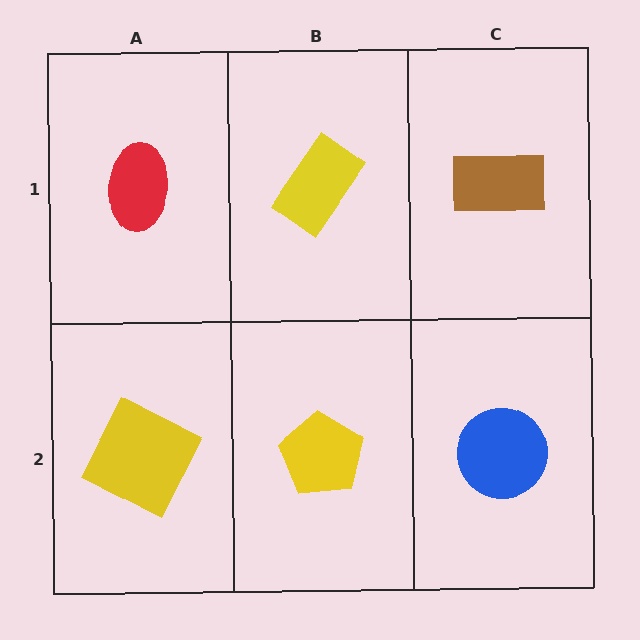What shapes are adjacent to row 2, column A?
A red ellipse (row 1, column A), a yellow pentagon (row 2, column B).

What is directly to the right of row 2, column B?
A blue circle.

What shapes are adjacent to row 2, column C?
A brown rectangle (row 1, column C), a yellow pentagon (row 2, column B).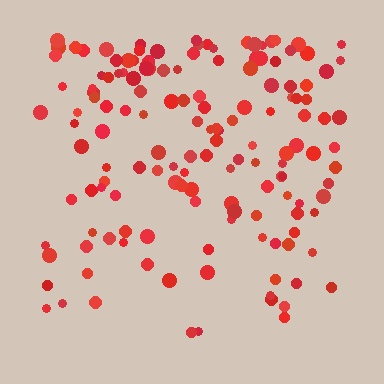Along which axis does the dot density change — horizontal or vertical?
Vertical.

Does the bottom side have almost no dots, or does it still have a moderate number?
Still a moderate number, just noticeably fewer than the top.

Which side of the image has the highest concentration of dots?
The top.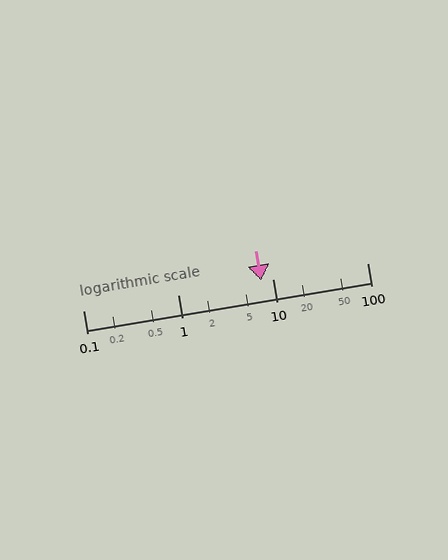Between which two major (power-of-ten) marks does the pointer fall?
The pointer is between 1 and 10.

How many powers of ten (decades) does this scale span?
The scale spans 3 decades, from 0.1 to 100.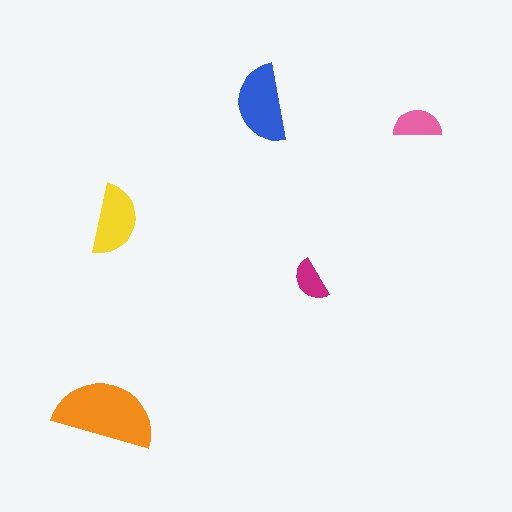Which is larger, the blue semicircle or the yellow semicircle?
The blue one.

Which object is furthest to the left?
The orange semicircle is leftmost.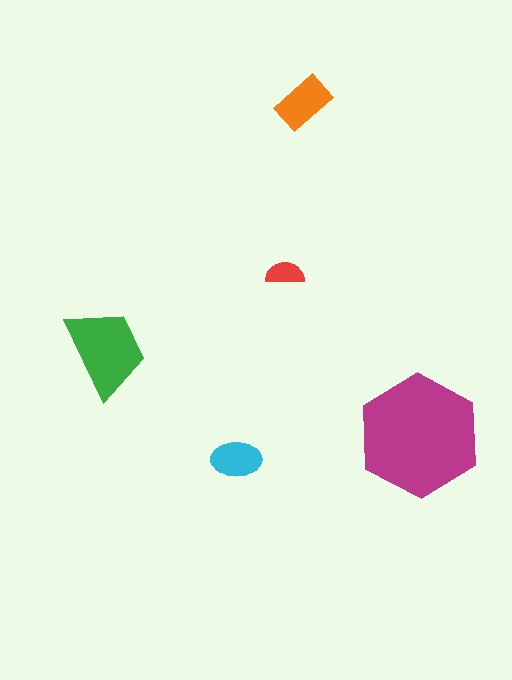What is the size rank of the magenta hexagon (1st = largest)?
1st.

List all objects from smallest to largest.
The red semicircle, the cyan ellipse, the orange rectangle, the green trapezoid, the magenta hexagon.